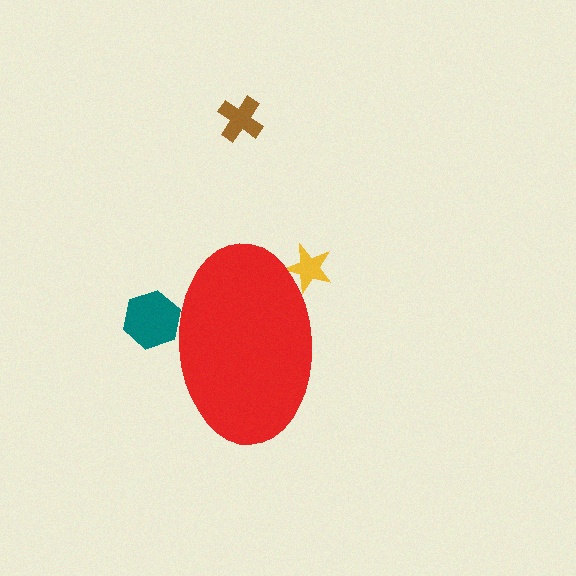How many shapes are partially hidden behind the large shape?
2 shapes are partially hidden.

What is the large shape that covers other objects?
A red ellipse.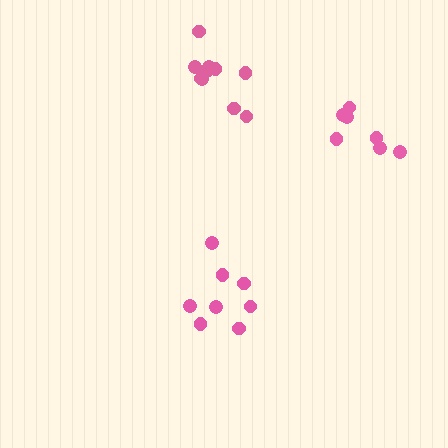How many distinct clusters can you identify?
There are 3 distinct clusters.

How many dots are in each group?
Group 1: 8 dots, Group 2: 10 dots, Group 3: 8 dots (26 total).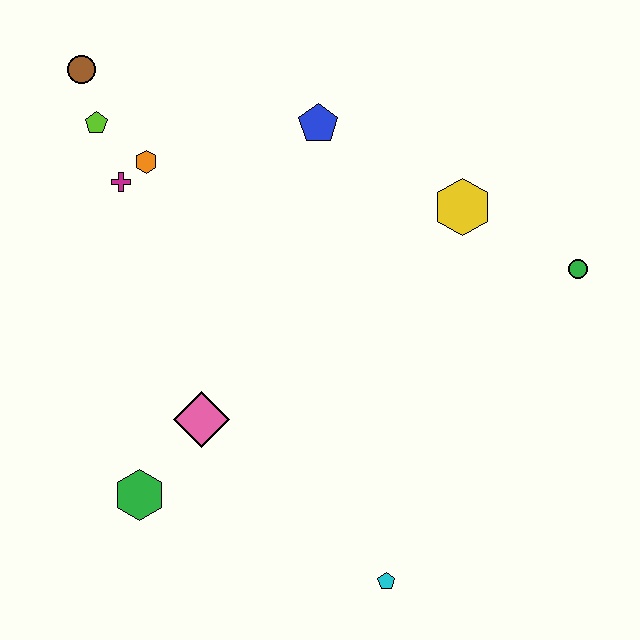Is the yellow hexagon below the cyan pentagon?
No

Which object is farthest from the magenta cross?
The cyan pentagon is farthest from the magenta cross.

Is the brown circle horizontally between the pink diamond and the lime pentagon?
No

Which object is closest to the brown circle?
The lime pentagon is closest to the brown circle.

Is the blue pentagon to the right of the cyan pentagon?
No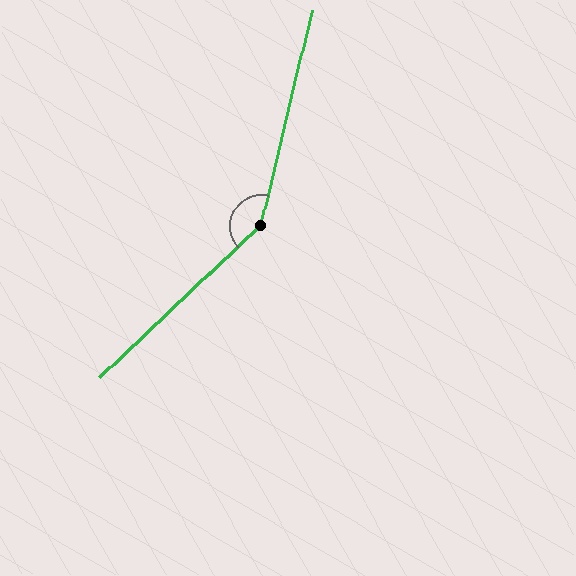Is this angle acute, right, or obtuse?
It is obtuse.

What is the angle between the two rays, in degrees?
Approximately 147 degrees.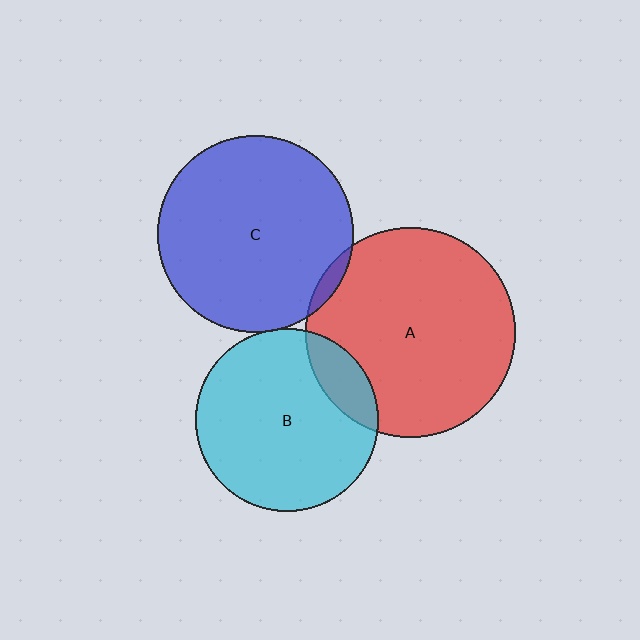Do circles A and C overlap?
Yes.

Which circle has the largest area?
Circle A (red).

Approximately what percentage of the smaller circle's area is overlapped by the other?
Approximately 5%.